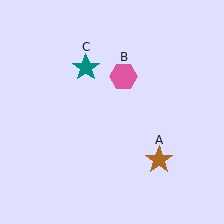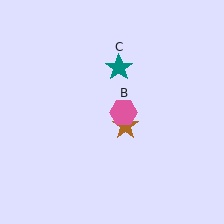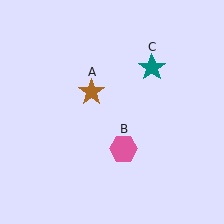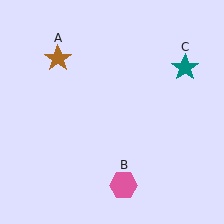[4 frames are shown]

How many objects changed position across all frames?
3 objects changed position: brown star (object A), pink hexagon (object B), teal star (object C).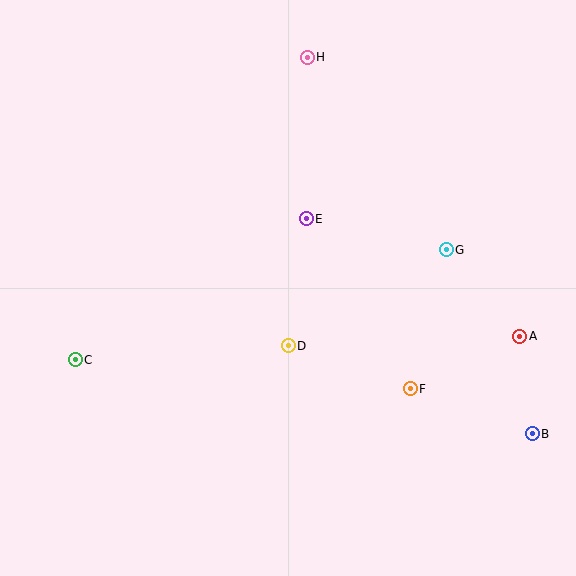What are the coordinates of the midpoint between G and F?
The midpoint between G and F is at (428, 319).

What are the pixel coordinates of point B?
Point B is at (532, 434).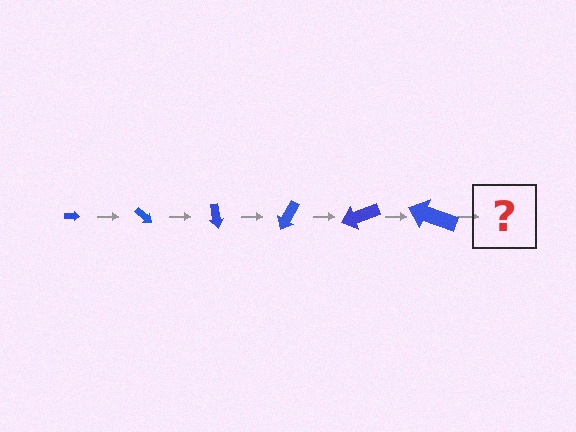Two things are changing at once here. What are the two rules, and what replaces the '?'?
The two rules are that the arrow grows larger each step and it rotates 40 degrees each step. The '?' should be an arrow, larger than the previous one and rotated 240 degrees from the start.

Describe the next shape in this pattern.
It should be an arrow, larger than the previous one and rotated 240 degrees from the start.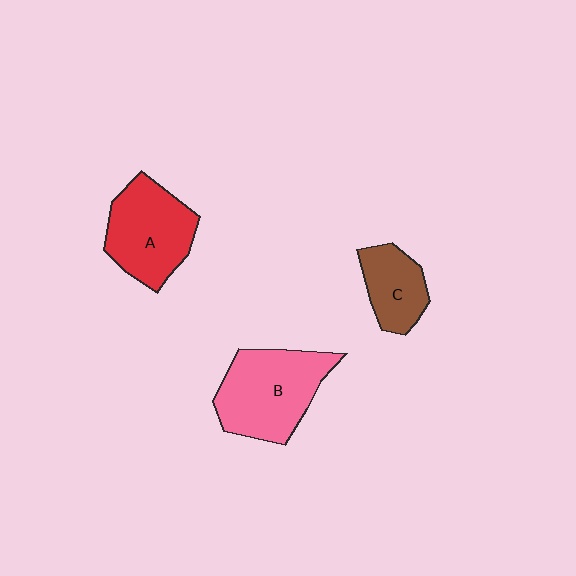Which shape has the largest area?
Shape B (pink).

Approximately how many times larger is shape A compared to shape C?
Approximately 1.6 times.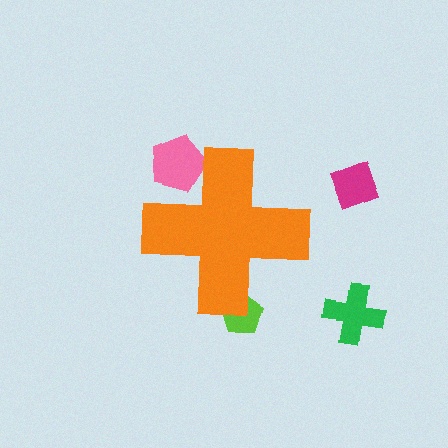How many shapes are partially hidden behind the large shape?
2 shapes are partially hidden.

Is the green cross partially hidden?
No, the green cross is fully visible.